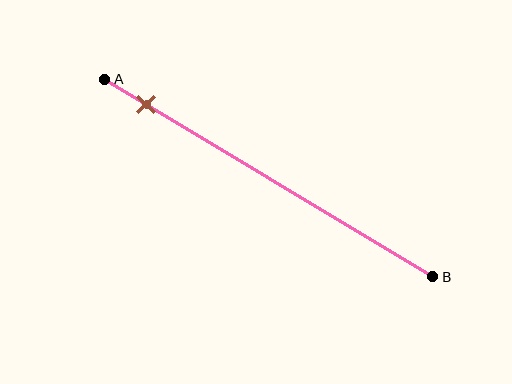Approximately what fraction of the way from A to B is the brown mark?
The brown mark is approximately 15% of the way from A to B.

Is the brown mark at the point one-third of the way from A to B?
No, the mark is at about 15% from A, not at the 33% one-third point.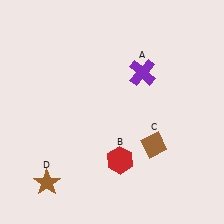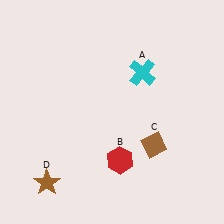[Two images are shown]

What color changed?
The cross (A) changed from purple in Image 1 to cyan in Image 2.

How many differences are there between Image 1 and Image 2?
There is 1 difference between the two images.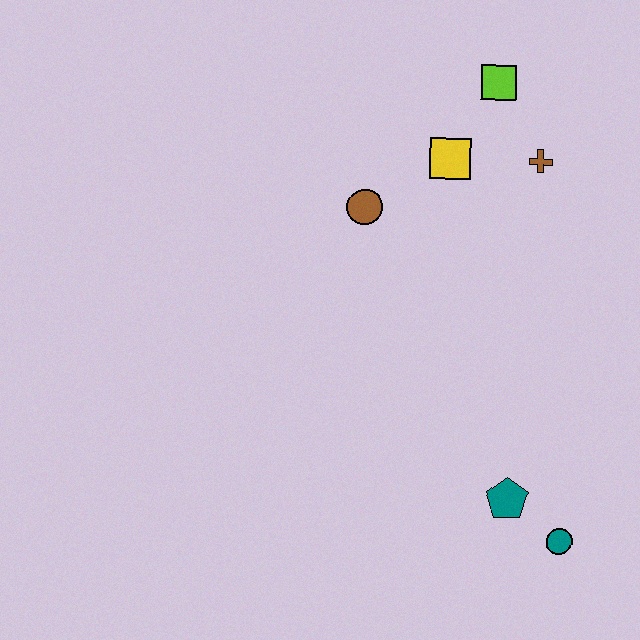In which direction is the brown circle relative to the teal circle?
The brown circle is above the teal circle.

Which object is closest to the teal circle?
The teal pentagon is closest to the teal circle.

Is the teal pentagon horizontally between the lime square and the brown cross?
Yes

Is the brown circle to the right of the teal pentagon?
No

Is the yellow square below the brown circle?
No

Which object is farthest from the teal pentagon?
The lime square is farthest from the teal pentagon.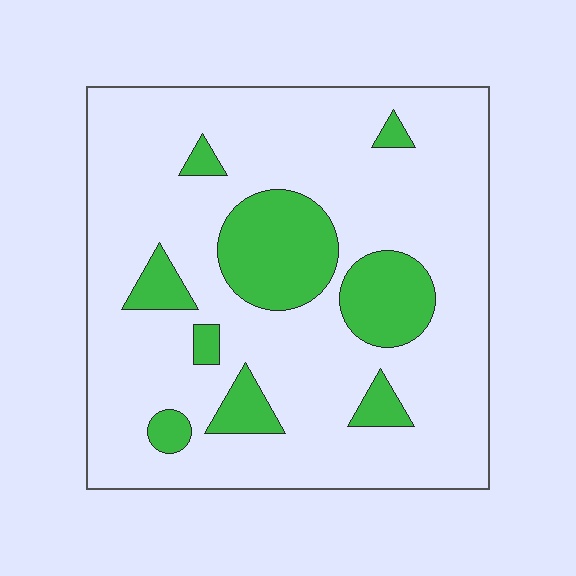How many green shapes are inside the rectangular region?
9.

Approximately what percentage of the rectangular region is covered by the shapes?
Approximately 20%.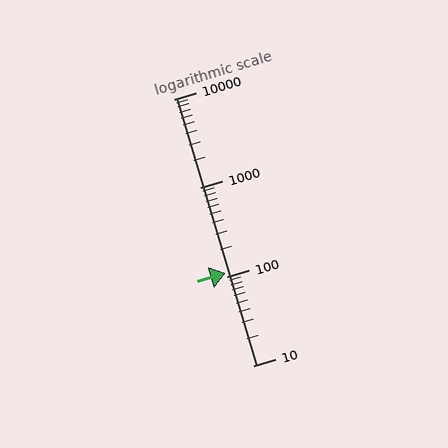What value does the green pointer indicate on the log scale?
The pointer indicates approximately 110.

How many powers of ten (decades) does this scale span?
The scale spans 3 decades, from 10 to 10000.